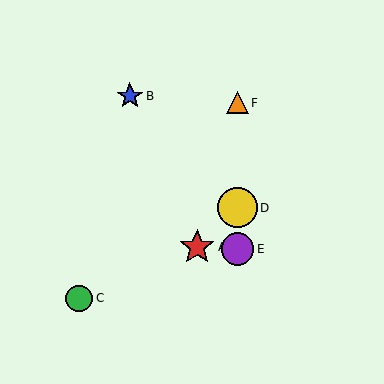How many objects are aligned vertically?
3 objects (D, E, F) are aligned vertically.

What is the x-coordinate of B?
Object B is at x≈130.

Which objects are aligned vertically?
Objects D, E, F are aligned vertically.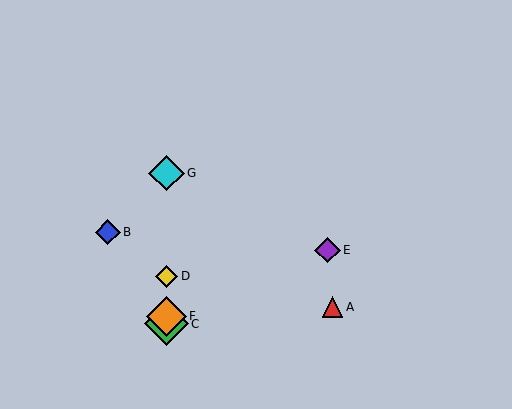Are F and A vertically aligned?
No, F is at x≈166 and A is at x≈333.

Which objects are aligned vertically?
Objects C, D, F, G are aligned vertically.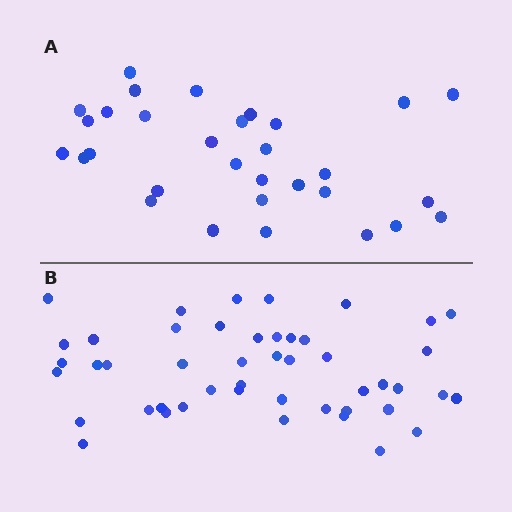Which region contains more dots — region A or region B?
Region B (the bottom region) has more dots.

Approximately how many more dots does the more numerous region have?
Region B has approximately 15 more dots than region A.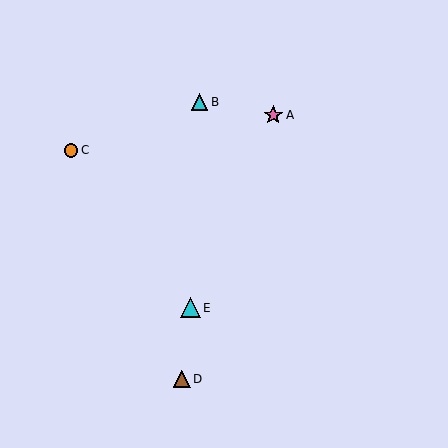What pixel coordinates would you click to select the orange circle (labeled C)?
Click at (71, 151) to select the orange circle C.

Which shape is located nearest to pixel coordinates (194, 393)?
The brown triangle (labeled D) at (182, 379) is nearest to that location.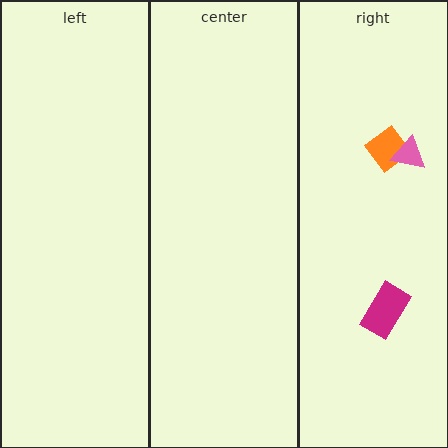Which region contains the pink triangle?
The right region.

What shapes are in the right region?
The orange diamond, the pink triangle, the magenta rectangle.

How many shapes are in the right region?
3.